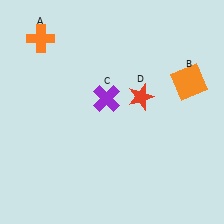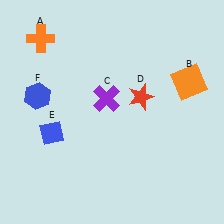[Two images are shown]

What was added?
A blue diamond (E), a blue hexagon (F) were added in Image 2.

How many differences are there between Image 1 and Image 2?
There are 2 differences between the two images.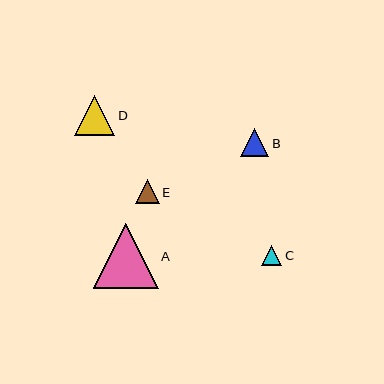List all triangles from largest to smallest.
From largest to smallest: A, D, B, E, C.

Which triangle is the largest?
Triangle A is the largest with a size of approximately 65 pixels.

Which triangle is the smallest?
Triangle C is the smallest with a size of approximately 20 pixels.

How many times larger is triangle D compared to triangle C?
Triangle D is approximately 2.0 times the size of triangle C.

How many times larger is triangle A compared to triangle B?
Triangle A is approximately 2.3 times the size of triangle B.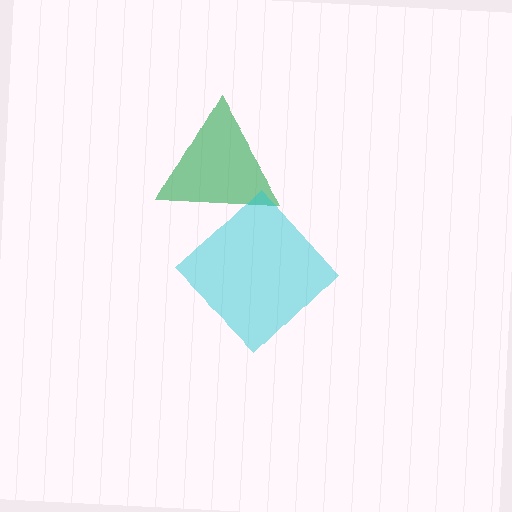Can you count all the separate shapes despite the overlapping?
Yes, there are 2 separate shapes.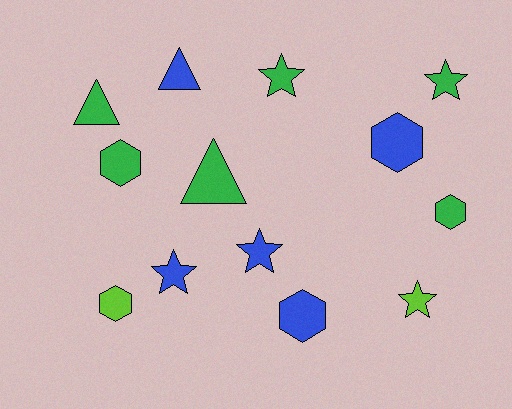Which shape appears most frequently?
Star, with 5 objects.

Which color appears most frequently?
Green, with 6 objects.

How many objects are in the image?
There are 13 objects.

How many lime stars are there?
There is 1 lime star.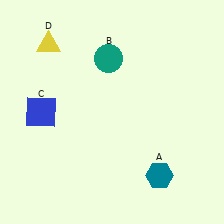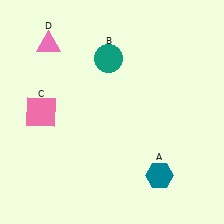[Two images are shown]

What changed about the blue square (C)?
In Image 1, C is blue. In Image 2, it changed to pink.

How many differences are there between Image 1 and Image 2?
There are 2 differences between the two images.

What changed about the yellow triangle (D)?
In Image 1, D is yellow. In Image 2, it changed to pink.